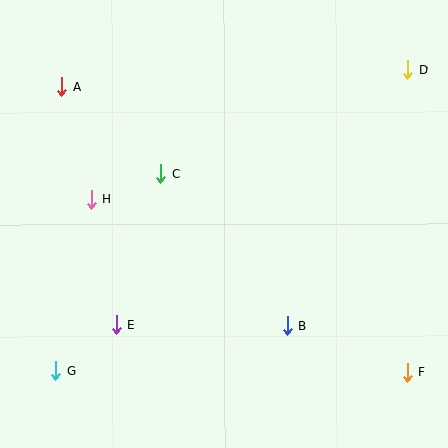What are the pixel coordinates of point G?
Point G is at (56, 371).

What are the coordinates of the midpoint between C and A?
The midpoint between C and A is at (111, 130).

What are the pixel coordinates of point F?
Point F is at (407, 372).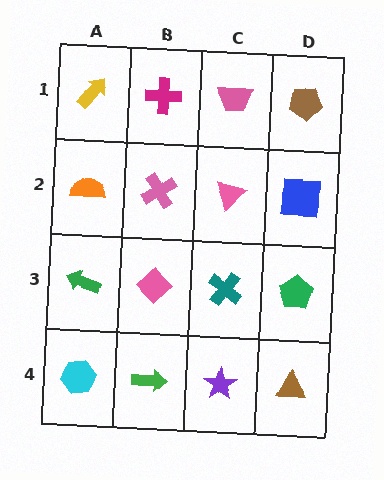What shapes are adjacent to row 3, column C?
A pink triangle (row 2, column C), a purple star (row 4, column C), a pink diamond (row 3, column B), a green pentagon (row 3, column D).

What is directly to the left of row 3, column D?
A teal cross.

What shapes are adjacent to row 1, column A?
An orange semicircle (row 2, column A), a magenta cross (row 1, column B).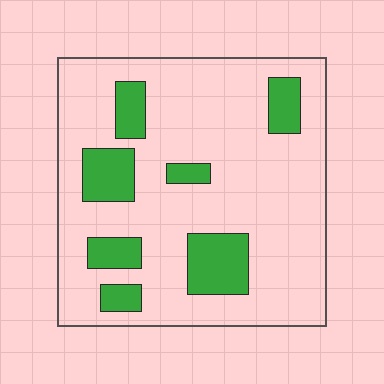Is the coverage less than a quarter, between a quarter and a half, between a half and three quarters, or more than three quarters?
Less than a quarter.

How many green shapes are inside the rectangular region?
7.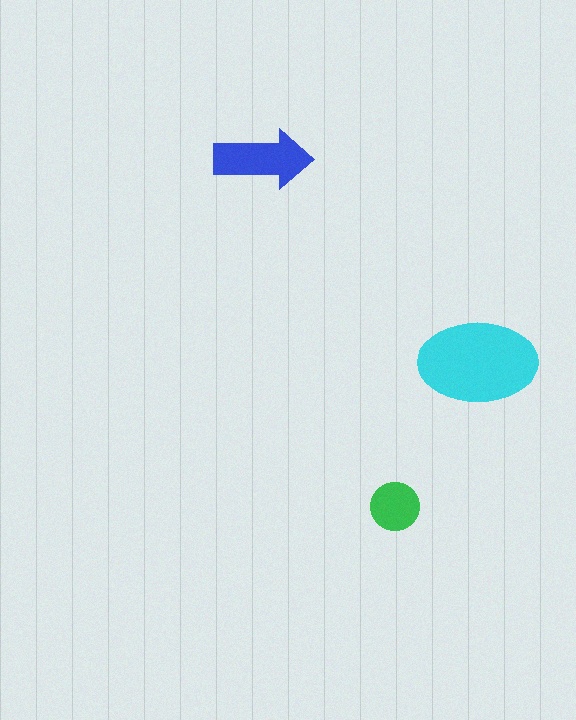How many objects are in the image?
There are 3 objects in the image.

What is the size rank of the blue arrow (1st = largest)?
2nd.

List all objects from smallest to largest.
The green circle, the blue arrow, the cyan ellipse.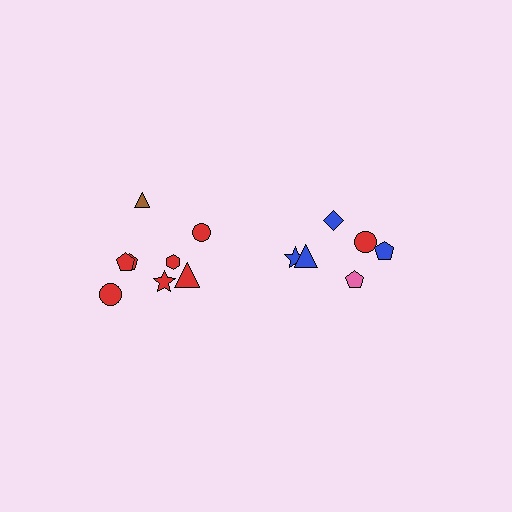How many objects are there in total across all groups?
There are 14 objects.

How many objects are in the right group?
There are 6 objects.